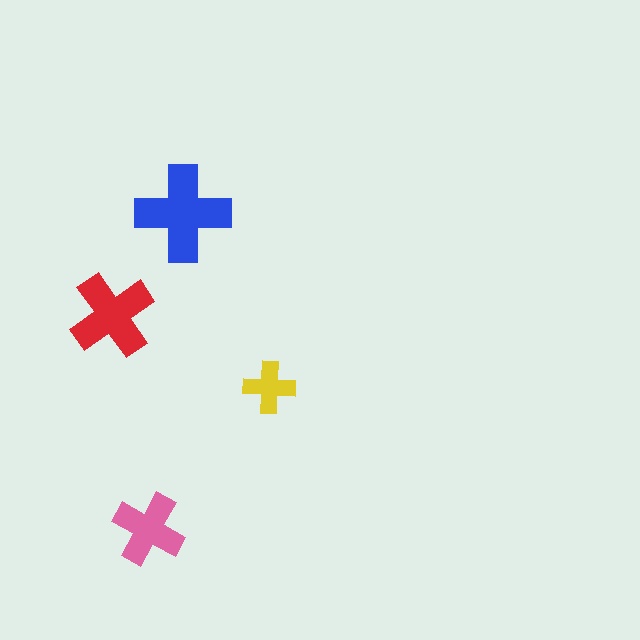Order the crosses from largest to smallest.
the blue one, the red one, the pink one, the yellow one.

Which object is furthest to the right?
The yellow cross is rightmost.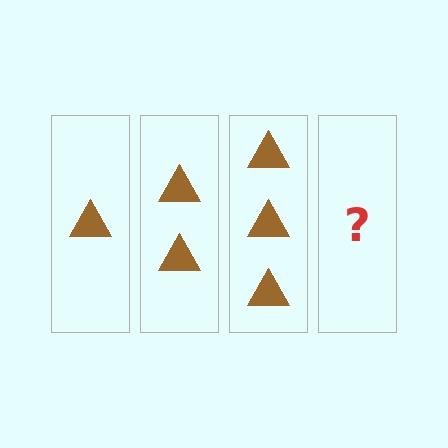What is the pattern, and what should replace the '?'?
The pattern is that each step adds one more triangle. The '?' should be 4 triangles.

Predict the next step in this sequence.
The next step is 4 triangles.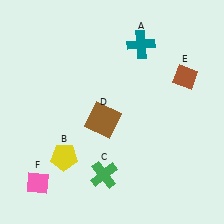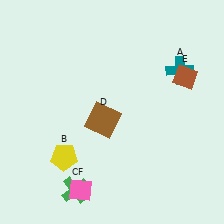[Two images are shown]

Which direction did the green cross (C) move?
The green cross (C) moved left.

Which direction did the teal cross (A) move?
The teal cross (A) moved right.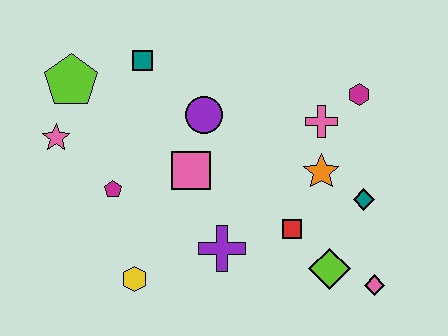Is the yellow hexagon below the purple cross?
Yes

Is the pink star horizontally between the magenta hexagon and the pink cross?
No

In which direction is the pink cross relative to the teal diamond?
The pink cross is above the teal diamond.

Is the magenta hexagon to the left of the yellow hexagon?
No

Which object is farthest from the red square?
The lime pentagon is farthest from the red square.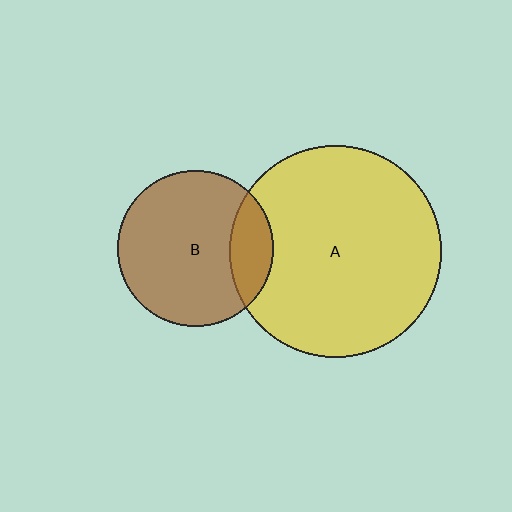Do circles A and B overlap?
Yes.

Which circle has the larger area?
Circle A (yellow).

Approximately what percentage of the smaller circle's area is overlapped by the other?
Approximately 20%.